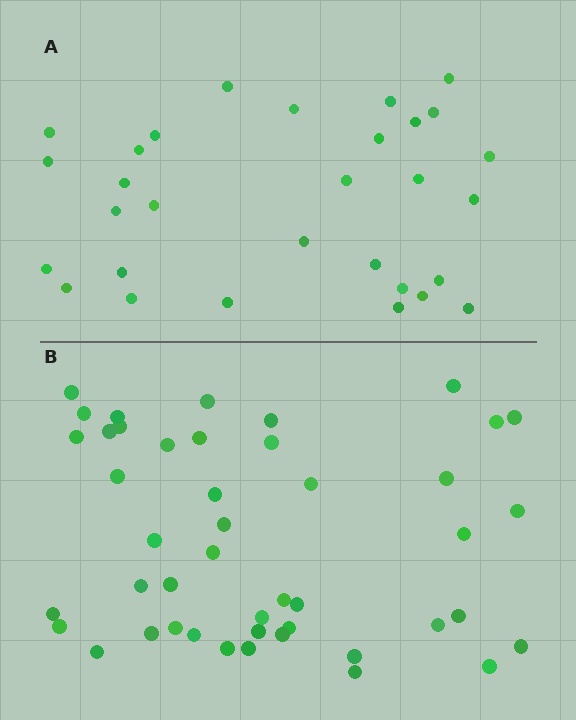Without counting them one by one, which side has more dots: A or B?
Region B (the bottom region) has more dots.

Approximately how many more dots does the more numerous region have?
Region B has approximately 15 more dots than region A.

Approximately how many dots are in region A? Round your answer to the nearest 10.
About 30 dots.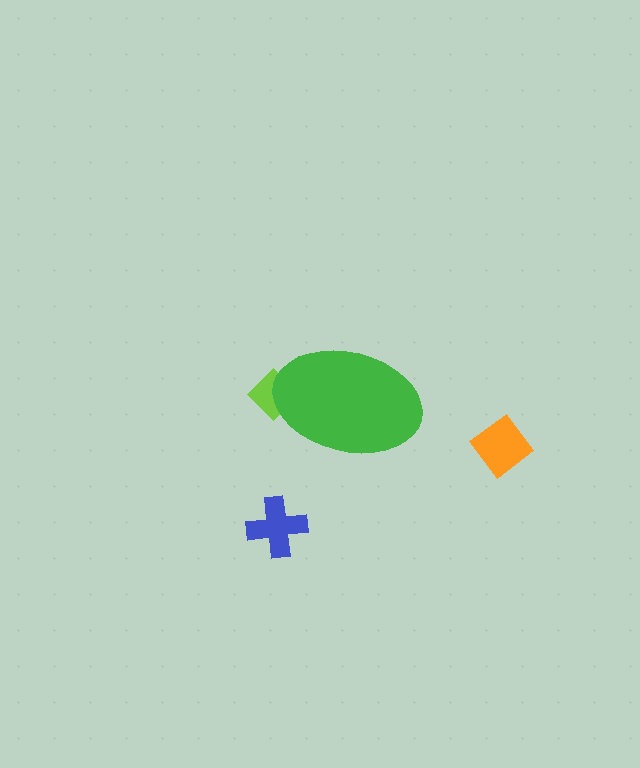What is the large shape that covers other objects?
A green ellipse.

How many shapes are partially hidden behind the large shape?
1 shape is partially hidden.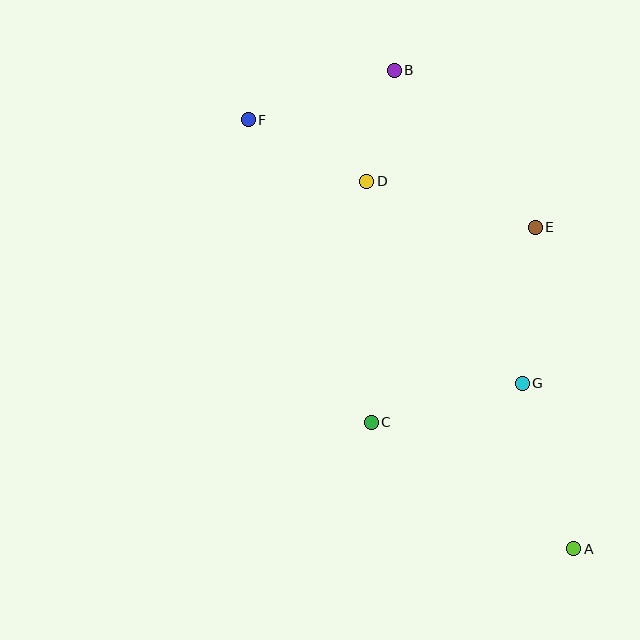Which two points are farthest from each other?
Points A and F are farthest from each other.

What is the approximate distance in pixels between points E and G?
The distance between E and G is approximately 157 pixels.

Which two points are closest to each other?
Points B and D are closest to each other.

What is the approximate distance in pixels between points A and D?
The distance between A and D is approximately 422 pixels.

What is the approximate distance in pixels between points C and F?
The distance between C and F is approximately 327 pixels.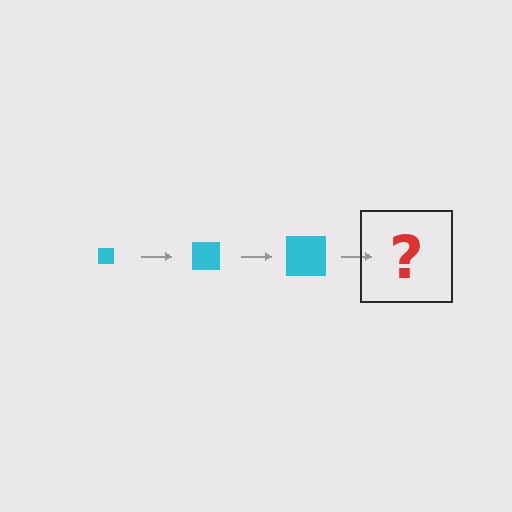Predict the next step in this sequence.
The next step is a cyan square, larger than the previous one.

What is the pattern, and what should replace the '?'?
The pattern is that the square gets progressively larger each step. The '?' should be a cyan square, larger than the previous one.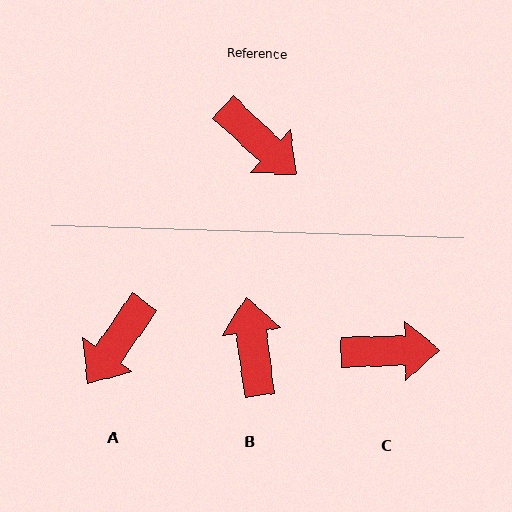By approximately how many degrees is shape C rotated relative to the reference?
Approximately 44 degrees counter-clockwise.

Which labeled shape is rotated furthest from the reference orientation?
B, about 141 degrees away.